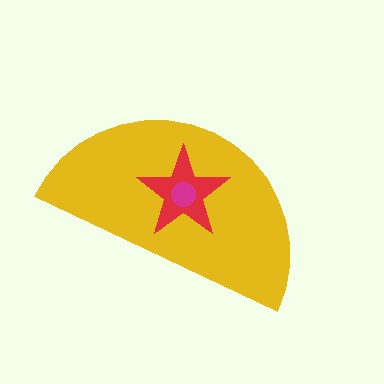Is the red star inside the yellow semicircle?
Yes.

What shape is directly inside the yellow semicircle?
The red star.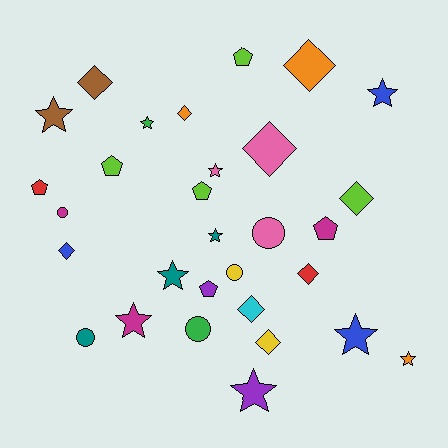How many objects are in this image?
There are 30 objects.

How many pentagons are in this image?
There are 6 pentagons.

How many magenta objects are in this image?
There are 3 magenta objects.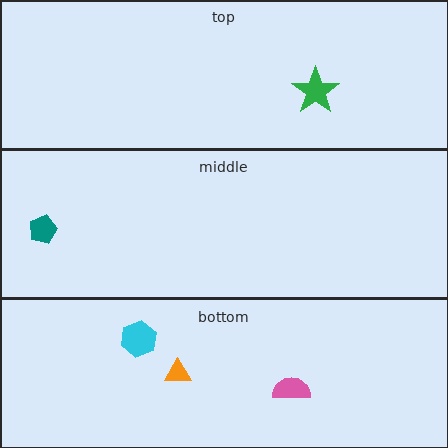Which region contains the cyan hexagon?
The bottom region.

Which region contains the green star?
The top region.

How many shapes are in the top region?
1.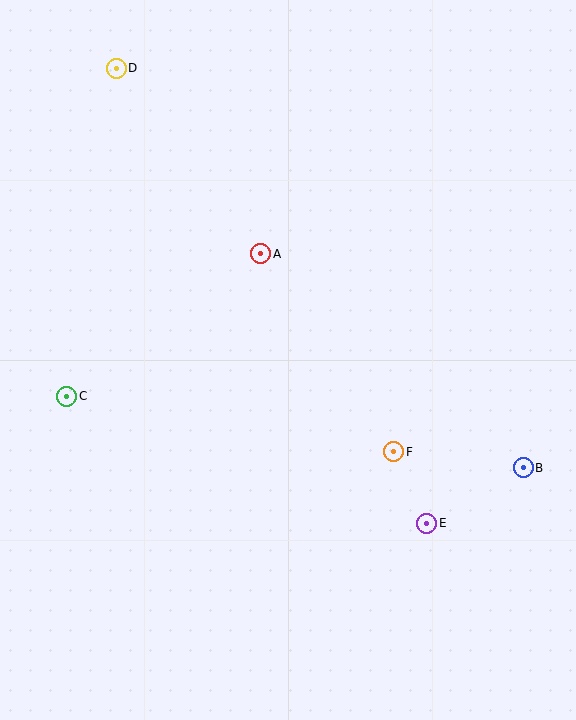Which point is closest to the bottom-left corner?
Point C is closest to the bottom-left corner.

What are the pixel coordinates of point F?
Point F is at (394, 452).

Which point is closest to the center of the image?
Point A at (261, 254) is closest to the center.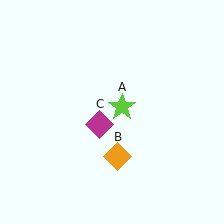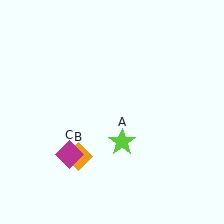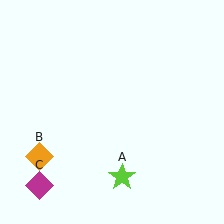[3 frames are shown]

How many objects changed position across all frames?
3 objects changed position: lime star (object A), orange diamond (object B), magenta diamond (object C).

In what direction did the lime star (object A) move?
The lime star (object A) moved down.